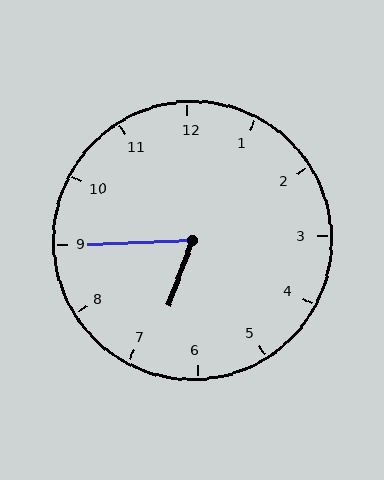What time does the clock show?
6:45.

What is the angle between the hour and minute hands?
Approximately 68 degrees.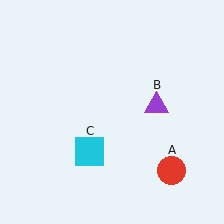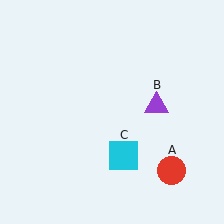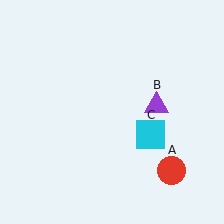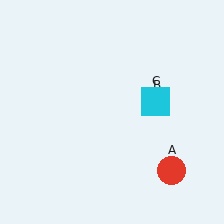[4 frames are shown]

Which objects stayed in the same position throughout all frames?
Red circle (object A) and purple triangle (object B) remained stationary.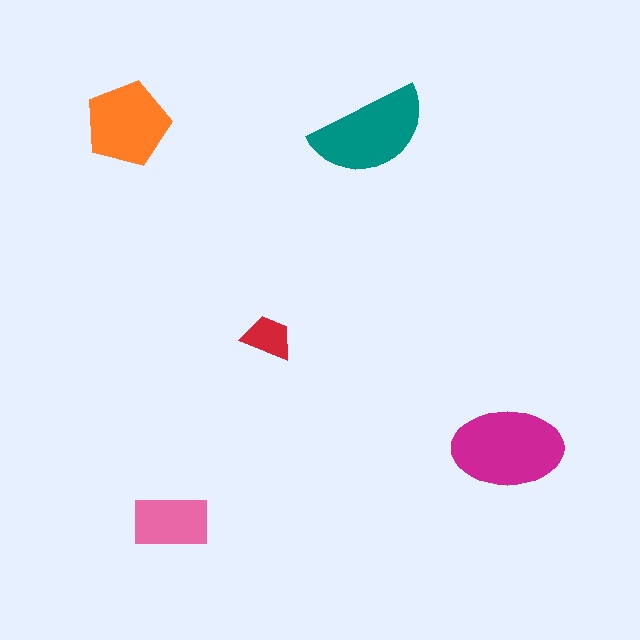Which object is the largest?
The magenta ellipse.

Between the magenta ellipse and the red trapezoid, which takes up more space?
The magenta ellipse.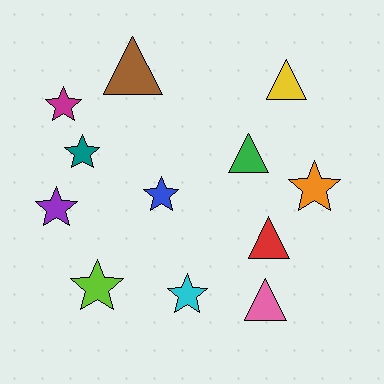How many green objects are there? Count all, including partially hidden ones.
There is 1 green object.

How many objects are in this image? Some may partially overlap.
There are 12 objects.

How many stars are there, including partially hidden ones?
There are 7 stars.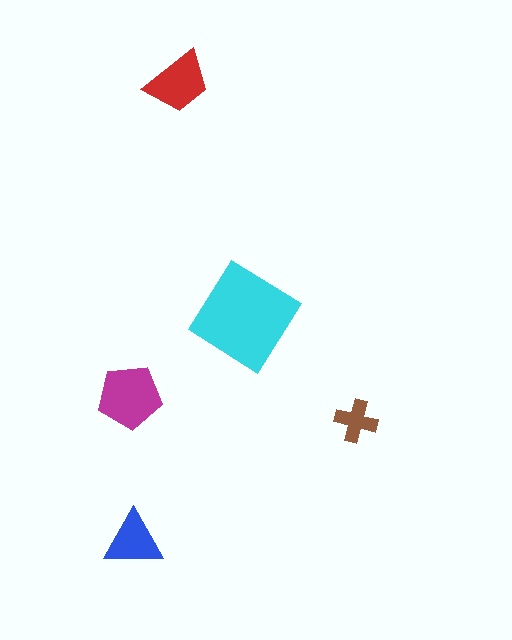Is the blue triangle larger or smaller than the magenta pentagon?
Smaller.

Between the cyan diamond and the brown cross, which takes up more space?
The cyan diamond.